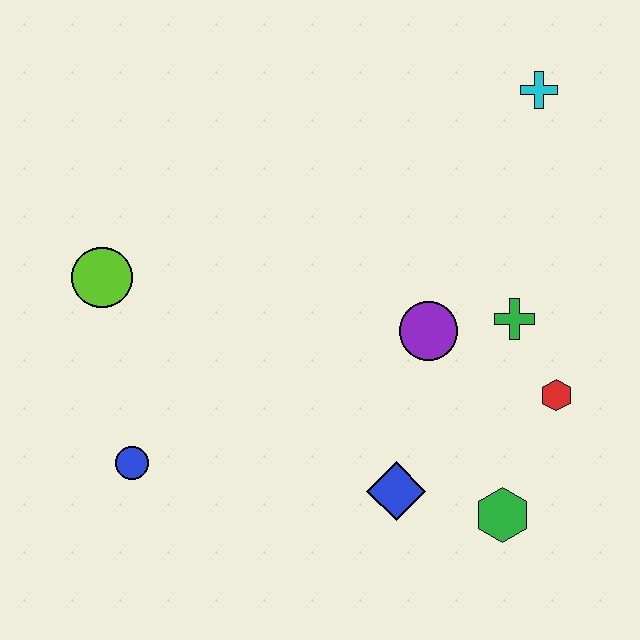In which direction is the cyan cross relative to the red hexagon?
The cyan cross is above the red hexagon.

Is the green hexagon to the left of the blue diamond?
No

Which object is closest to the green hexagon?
The blue diamond is closest to the green hexagon.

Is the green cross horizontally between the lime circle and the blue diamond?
No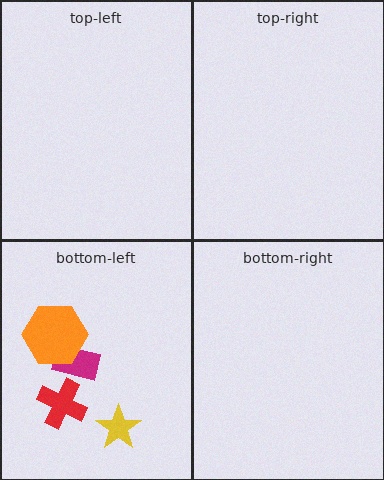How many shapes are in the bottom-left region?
4.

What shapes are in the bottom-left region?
The magenta rectangle, the orange hexagon, the red cross, the yellow star.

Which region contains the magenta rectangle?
The bottom-left region.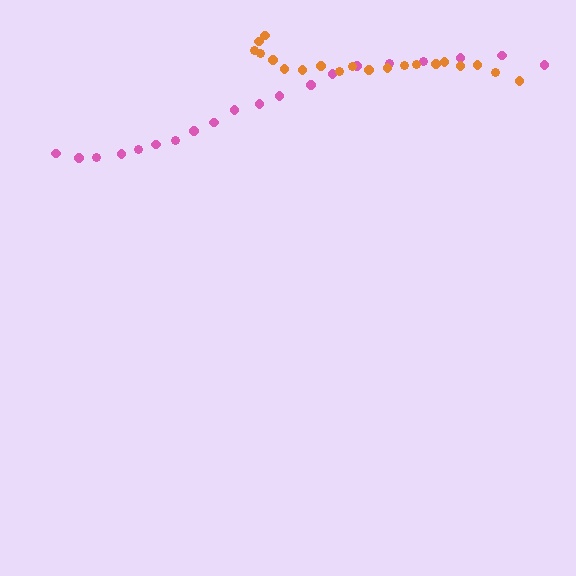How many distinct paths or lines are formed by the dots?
There are 2 distinct paths.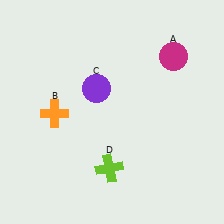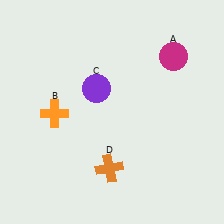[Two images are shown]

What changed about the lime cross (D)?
In Image 1, D is lime. In Image 2, it changed to orange.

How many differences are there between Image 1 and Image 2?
There is 1 difference between the two images.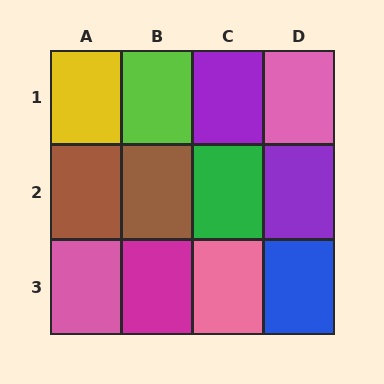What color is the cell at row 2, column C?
Green.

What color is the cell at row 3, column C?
Pink.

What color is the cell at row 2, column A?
Brown.